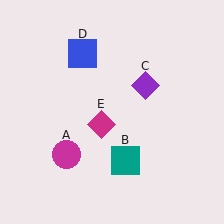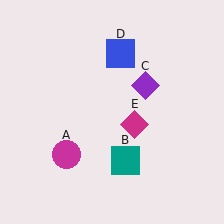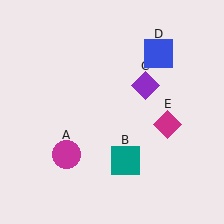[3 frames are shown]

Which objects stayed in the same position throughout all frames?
Magenta circle (object A) and teal square (object B) and purple diamond (object C) remained stationary.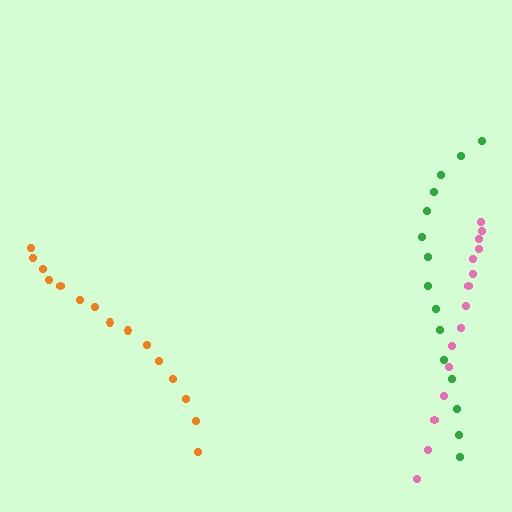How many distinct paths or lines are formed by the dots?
There are 3 distinct paths.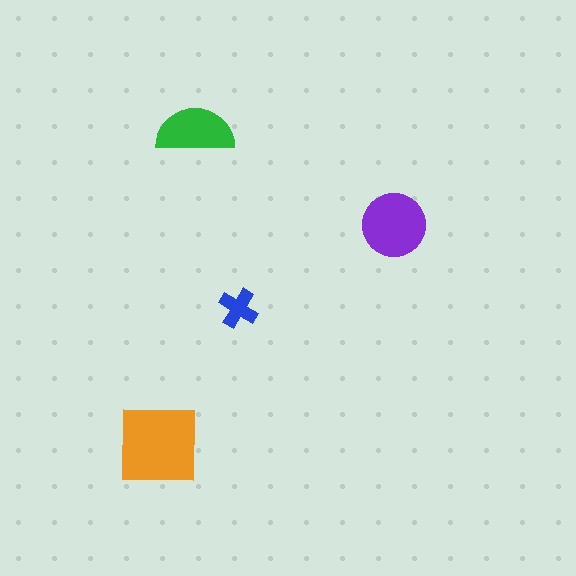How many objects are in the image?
There are 4 objects in the image.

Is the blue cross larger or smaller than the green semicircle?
Smaller.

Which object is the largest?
The orange square.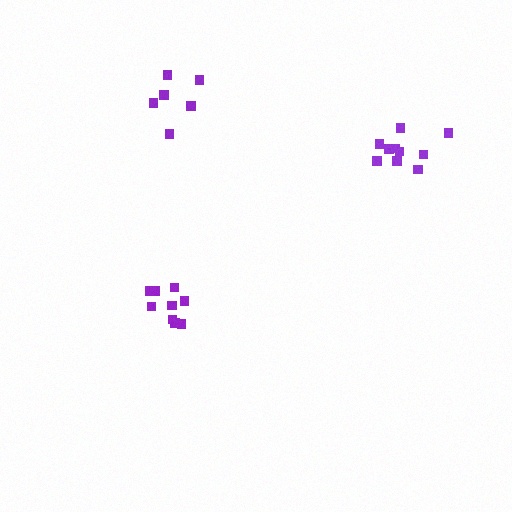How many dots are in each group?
Group 1: 9 dots, Group 2: 6 dots, Group 3: 10 dots (25 total).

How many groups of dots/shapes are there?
There are 3 groups.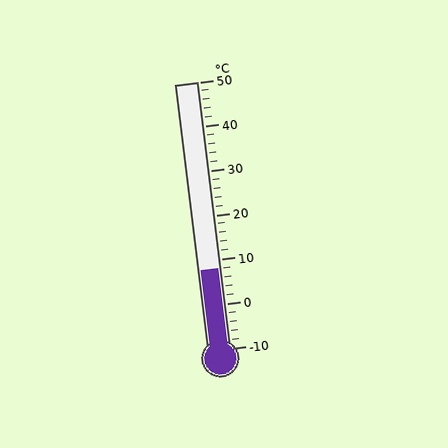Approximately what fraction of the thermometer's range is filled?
The thermometer is filled to approximately 30% of its range.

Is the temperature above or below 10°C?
The temperature is below 10°C.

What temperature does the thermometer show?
The thermometer shows approximately 8°C.